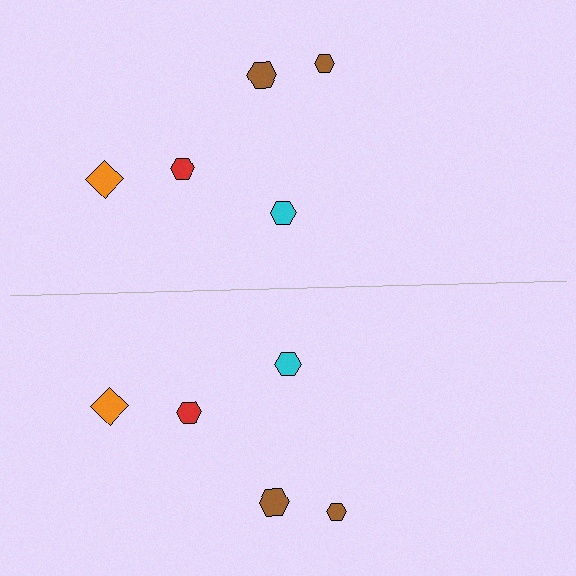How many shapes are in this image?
There are 10 shapes in this image.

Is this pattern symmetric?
Yes, this pattern has bilateral (reflection) symmetry.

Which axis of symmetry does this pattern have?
The pattern has a horizontal axis of symmetry running through the center of the image.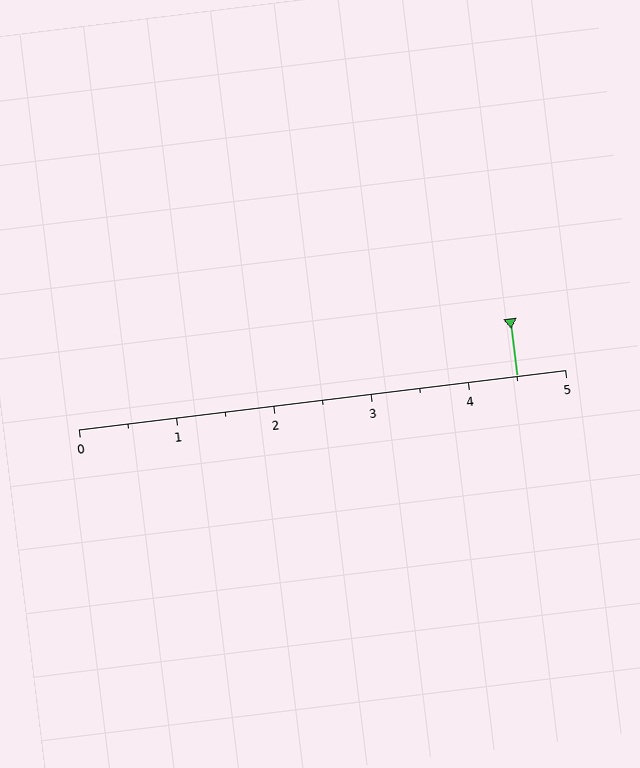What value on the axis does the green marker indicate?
The marker indicates approximately 4.5.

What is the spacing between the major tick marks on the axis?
The major ticks are spaced 1 apart.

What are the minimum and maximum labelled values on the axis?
The axis runs from 0 to 5.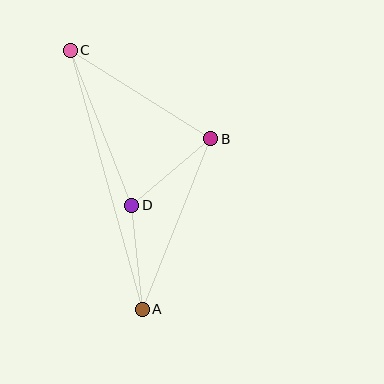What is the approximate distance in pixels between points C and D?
The distance between C and D is approximately 167 pixels.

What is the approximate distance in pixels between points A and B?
The distance between A and B is approximately 183 pixels.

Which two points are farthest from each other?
Points A and C are farthest from each other.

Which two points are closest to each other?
Points B and D are closest to each other.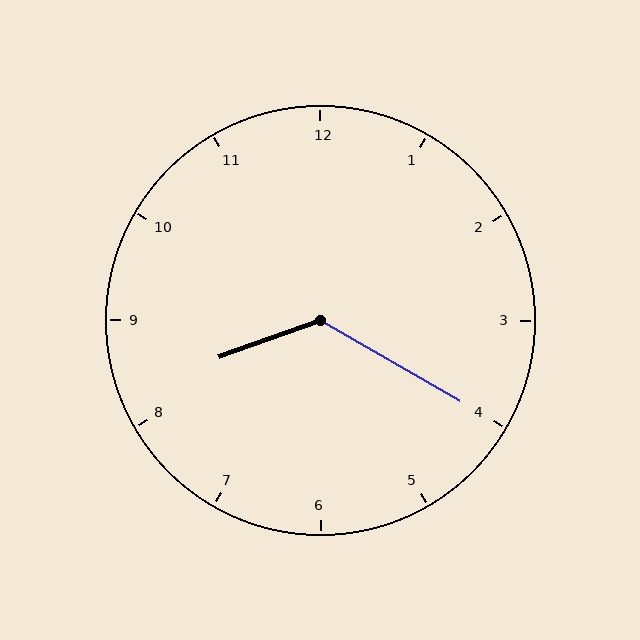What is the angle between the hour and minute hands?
Approximately 130 degrees.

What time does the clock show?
8:20.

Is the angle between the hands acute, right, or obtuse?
It is obtuse.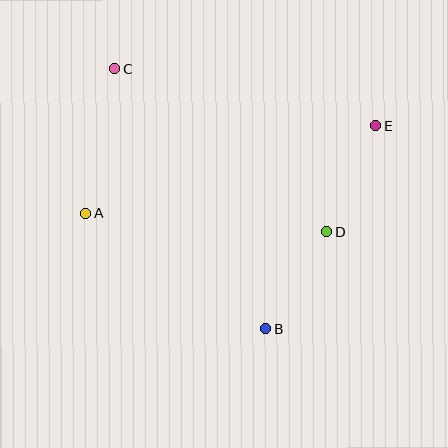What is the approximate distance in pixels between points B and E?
The distance between B and E is approximately 230 pixels.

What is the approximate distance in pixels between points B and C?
The distance between B and C is approximately 300 pixels.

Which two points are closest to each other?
Points B and D are closest to each other.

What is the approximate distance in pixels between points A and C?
The distance between A and C is approximately 147 pixels.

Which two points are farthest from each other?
Points A and E are farthest from each other.